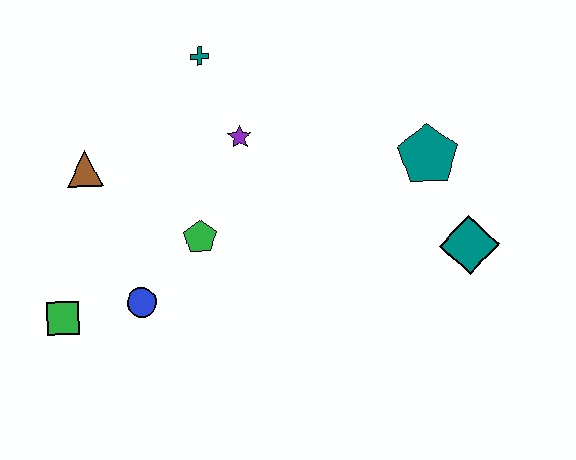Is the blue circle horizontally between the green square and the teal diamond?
Yes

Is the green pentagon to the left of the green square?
No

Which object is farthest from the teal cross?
The teal diamond is farthest from the teal cross.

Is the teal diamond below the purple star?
Yes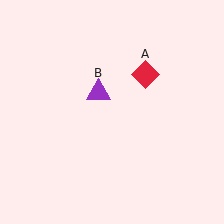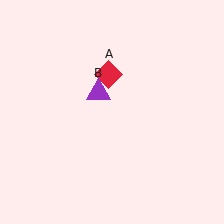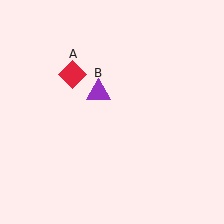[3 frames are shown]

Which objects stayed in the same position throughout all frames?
Purple triangle (object B) remained stationary.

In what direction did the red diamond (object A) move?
The red diamond (object A) moved left.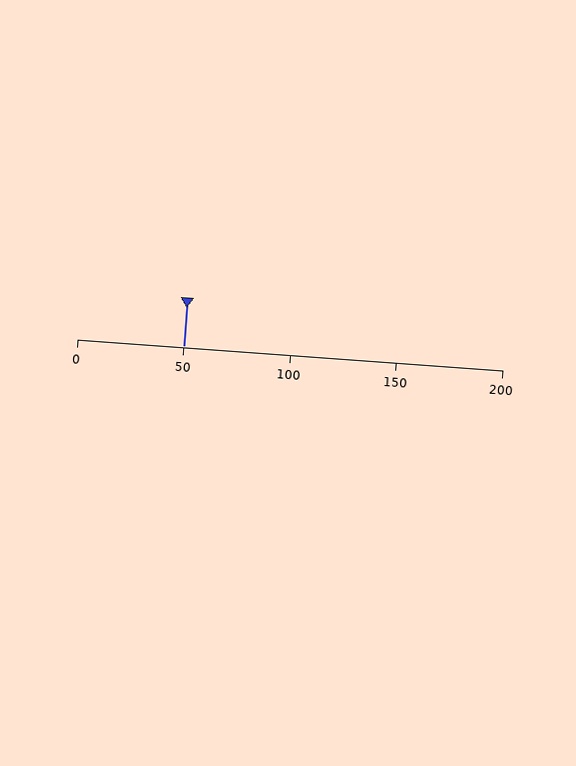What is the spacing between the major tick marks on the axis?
The major ticks are spaced 50 apart.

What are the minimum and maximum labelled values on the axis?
The axis runs from 0 to 200.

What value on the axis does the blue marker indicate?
The marker indicates approximately 50.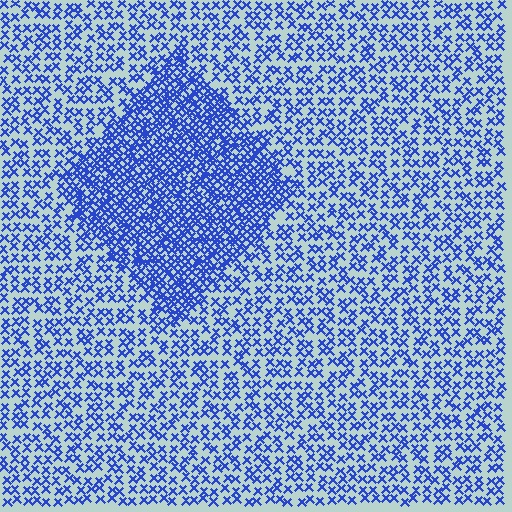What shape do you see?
I see a diamond.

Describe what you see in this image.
The image contains small blue elements arranged at two different densities. A diamond-shaped region is visible where the elements are more densely packed than the surrounding area.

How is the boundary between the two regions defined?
The boundary is defined by a change in element density (approximately 2.1x ratio). All elements are the same color, size, and shape.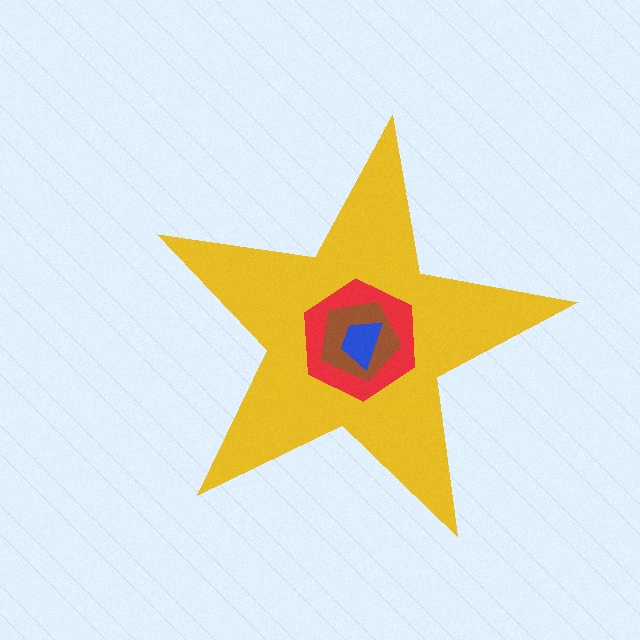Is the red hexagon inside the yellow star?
Yes.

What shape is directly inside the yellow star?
The red hexagon.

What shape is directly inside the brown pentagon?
The blue trapezoid.